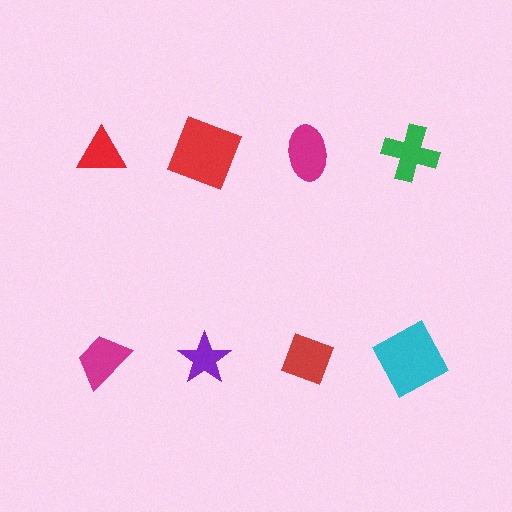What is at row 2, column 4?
A cyan square.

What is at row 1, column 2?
A red square.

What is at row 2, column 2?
A purple star.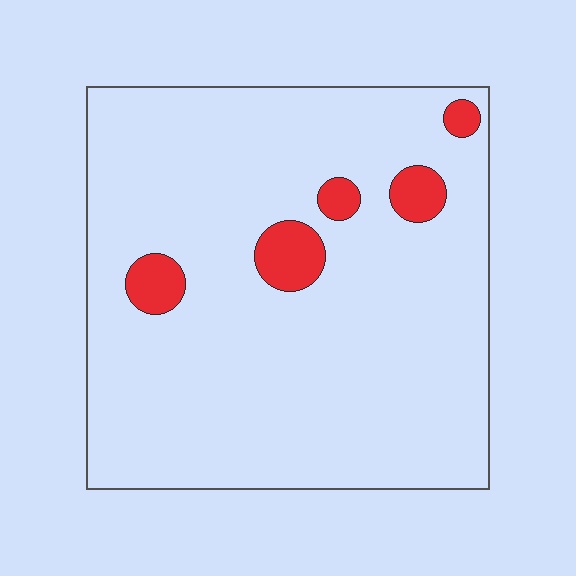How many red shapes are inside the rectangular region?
5.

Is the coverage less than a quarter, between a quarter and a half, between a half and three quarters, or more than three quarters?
Less than a quarter.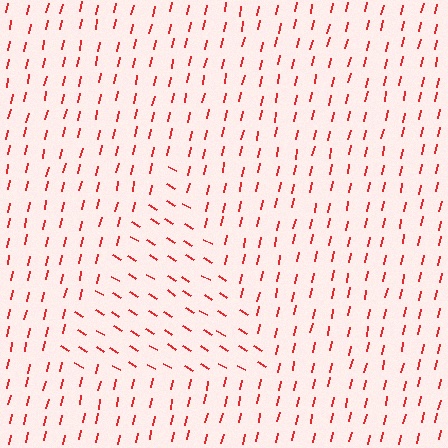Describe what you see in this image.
The image is filled with small red line segments. A triangle region in the image has lines oriented differently from the surrounding lines, creating a visible texture boundary.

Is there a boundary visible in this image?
Yes, there is a texture boundary formed by a change in line orientation.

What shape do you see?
I see a triangle.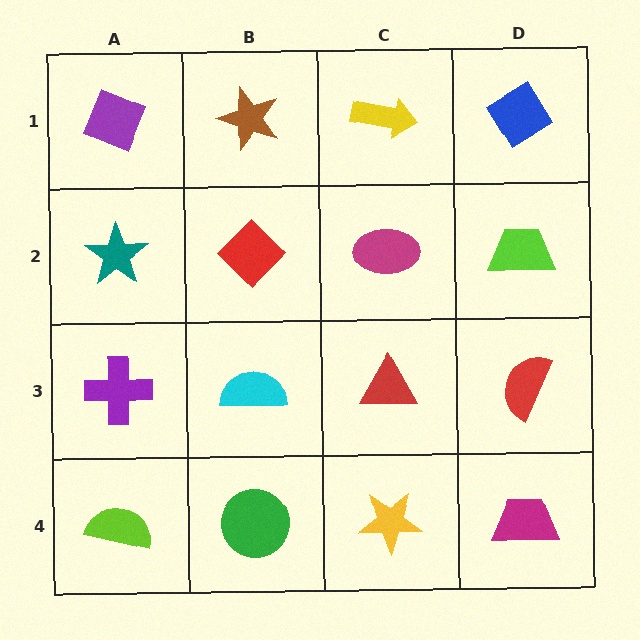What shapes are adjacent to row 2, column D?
A blue diamond (row 1, column D), a red semicircle (row 3, column D), a magenta ellipse (row 2, column C).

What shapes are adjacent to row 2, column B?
A brown star (row 1, column B), a cyan semicircle (row 3, column B), a teal star (row 2, column A), a magenta ellipse (row 2, column C).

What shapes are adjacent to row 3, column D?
A lime trapezoid (row 2, column D), a magenta trapezoid (row 4, column D), a red triangle (row 3, column C).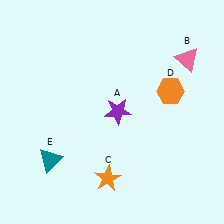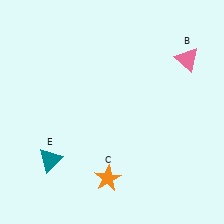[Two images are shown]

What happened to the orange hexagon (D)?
The orange hexagon (D) was removed in Image 2. It was in the top-right area of Image 1.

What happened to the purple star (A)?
The purple star (A) was removed in Image 2. It was in the top-right area of Image 1.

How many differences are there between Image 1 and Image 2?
There are 2 differences between the two images.